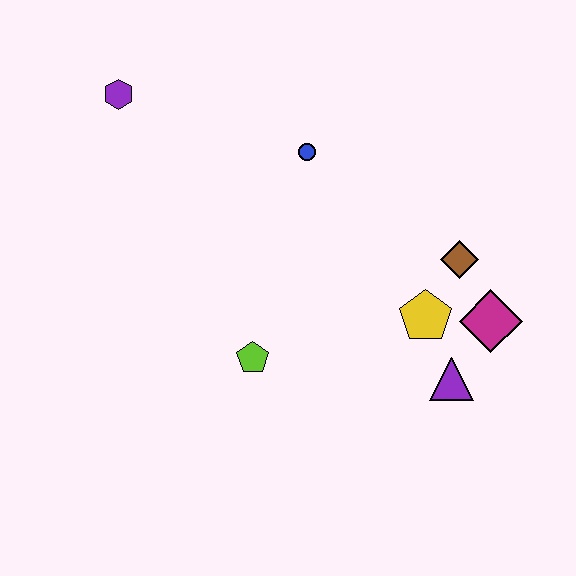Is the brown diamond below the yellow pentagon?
No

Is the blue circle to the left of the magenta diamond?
Yes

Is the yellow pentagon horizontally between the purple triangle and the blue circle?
Yes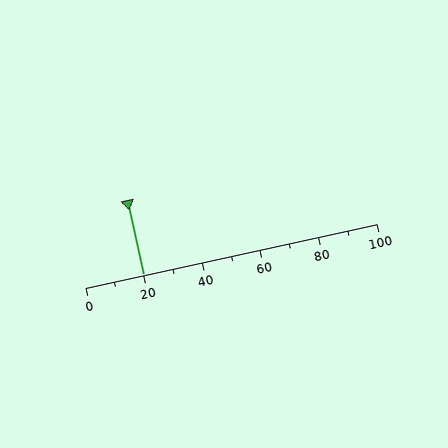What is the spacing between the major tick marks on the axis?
The major ticks are spaced 20 apart.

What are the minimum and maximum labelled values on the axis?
The axis runs from 0 to 100.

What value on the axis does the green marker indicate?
The marker indicates approximately 20.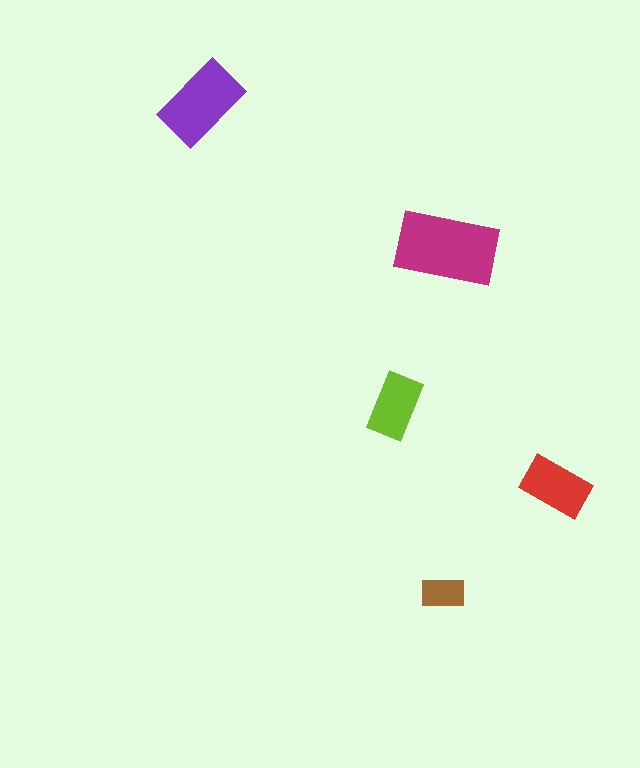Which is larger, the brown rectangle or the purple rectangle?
The purple one.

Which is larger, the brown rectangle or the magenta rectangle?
The magenta one.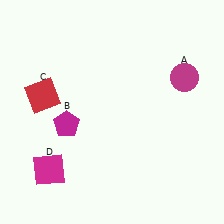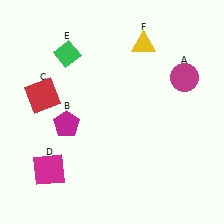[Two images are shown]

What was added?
A green diamond (E), a yellow triangle (F) were added in Image 2.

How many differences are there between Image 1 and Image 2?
There are 2 differences between the two images.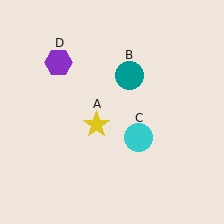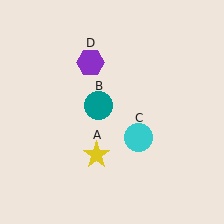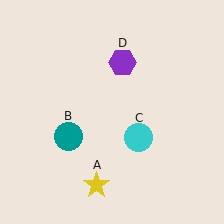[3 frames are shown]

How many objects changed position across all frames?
3 objects changed position: yellow star (object A), teal circle (object B), purple hexagon (object D).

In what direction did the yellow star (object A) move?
The yellow star (object A) moved down.